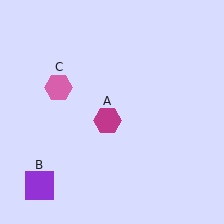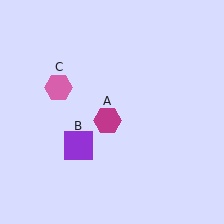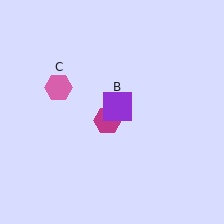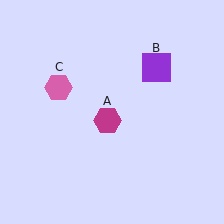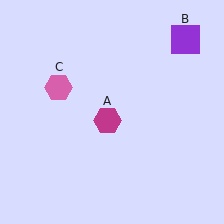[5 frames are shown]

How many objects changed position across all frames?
1 object changed position: purple square (object B).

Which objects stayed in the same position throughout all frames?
Magenta hexagon (object A) and pink hexagon (object C) remained stationary.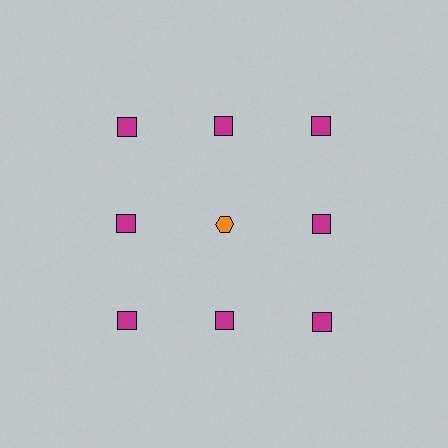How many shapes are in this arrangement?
There are 9 shapes arranged in a grid pattern.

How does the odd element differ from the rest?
It differs in both color (orange instead of magenta) and shape (hexagon instead of square).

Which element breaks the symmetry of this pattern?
The orange hexagon in the second row, second from left column breaks the symmetry. All other shapes are magenta squares.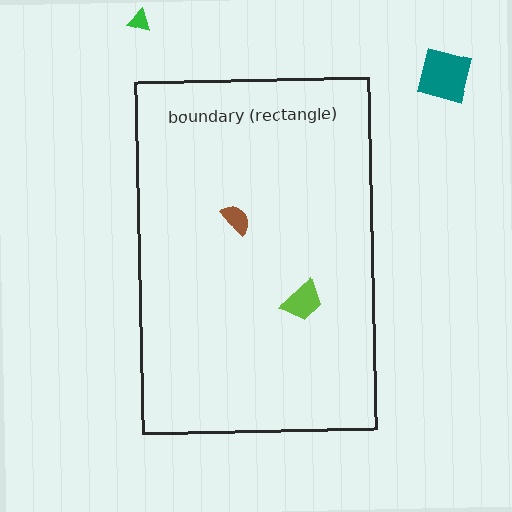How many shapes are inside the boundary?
2 inside, 2 outside.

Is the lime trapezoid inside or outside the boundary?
Inside.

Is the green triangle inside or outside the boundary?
Outside.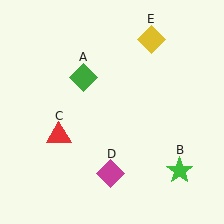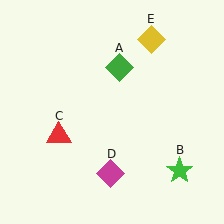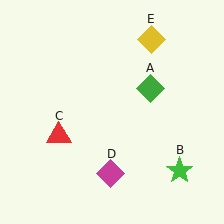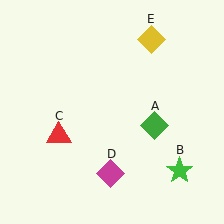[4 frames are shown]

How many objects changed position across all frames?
1 object changed position: green diamond (object A).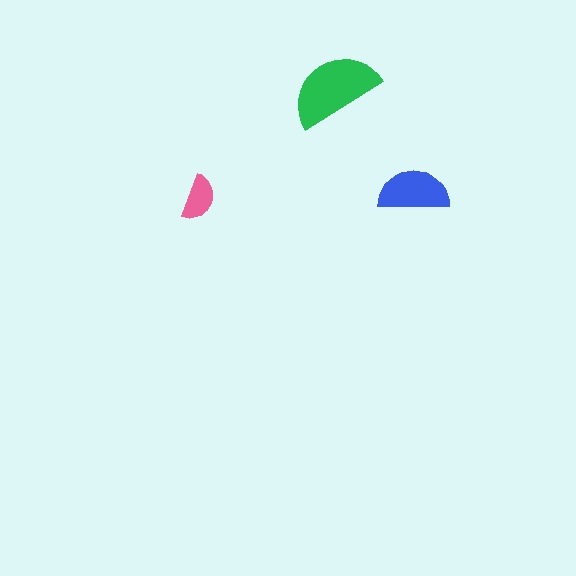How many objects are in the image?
There are 3 objects in the image.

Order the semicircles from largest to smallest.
the green one, the blue one, the pink one.